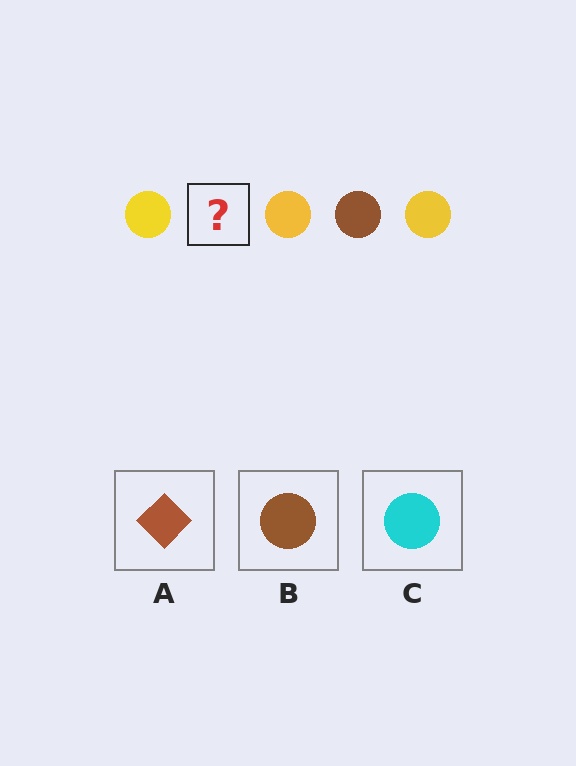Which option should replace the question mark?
Option B.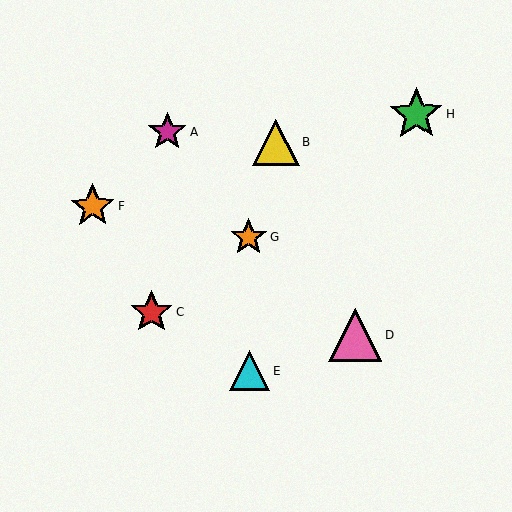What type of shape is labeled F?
Shape F is an orange star.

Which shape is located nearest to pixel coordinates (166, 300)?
The red star (labeled C) at (152, 313) is nearest to that location.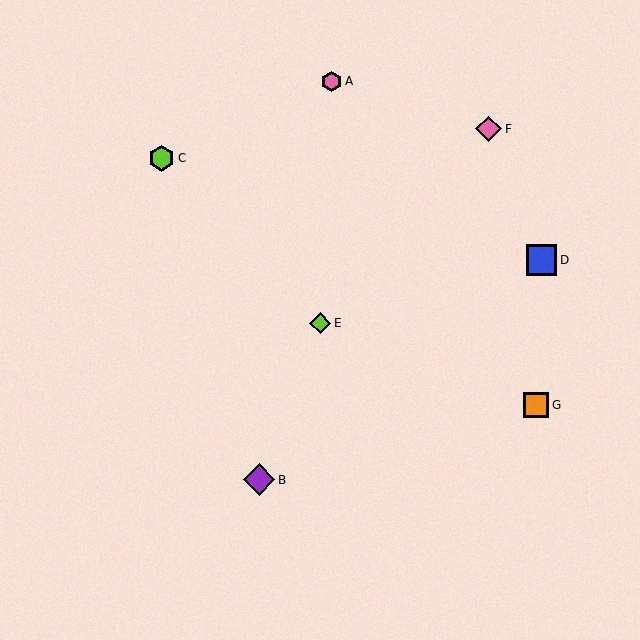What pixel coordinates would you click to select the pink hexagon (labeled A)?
Click at (332, 81) to select the pink hexagon A.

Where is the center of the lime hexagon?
The center of the lime hexagon is at (162, 158).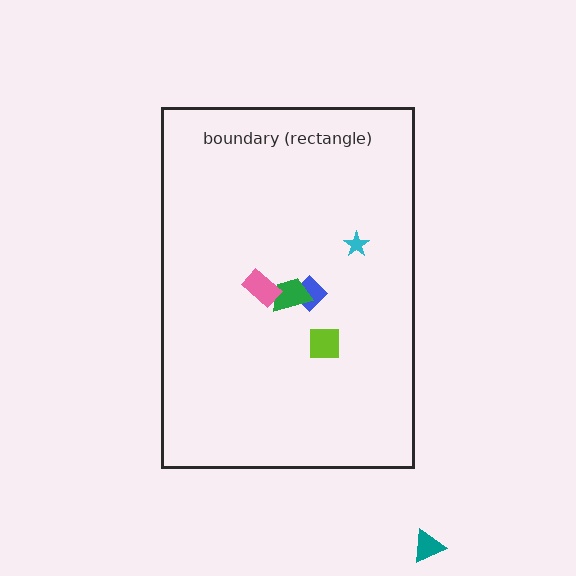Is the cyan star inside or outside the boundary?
Inside.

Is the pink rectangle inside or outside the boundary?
Inside.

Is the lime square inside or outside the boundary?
Inside.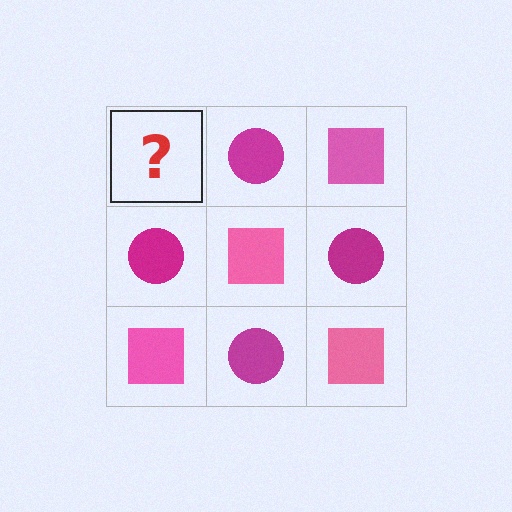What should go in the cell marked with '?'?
The missing cell should contain a pink square.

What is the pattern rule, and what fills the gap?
The rule is that it alternates pink square and magenta circle in a checkerboard pattern. The gap should be filled with a pink square.